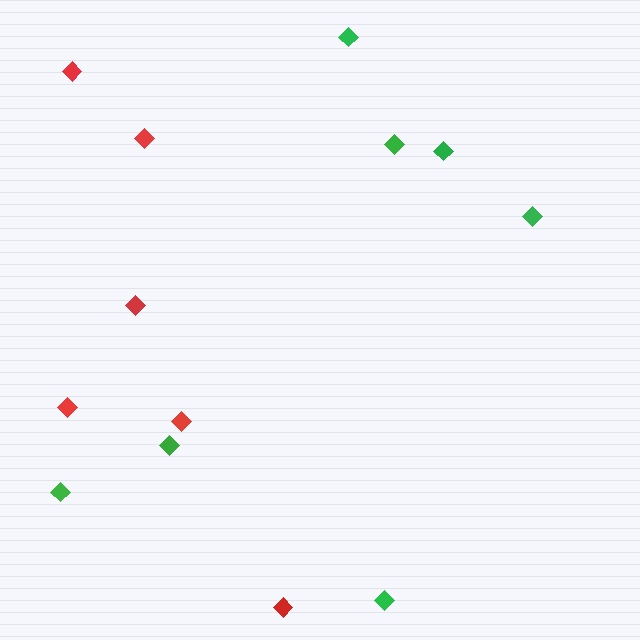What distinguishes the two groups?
There are 2 groups: one group of red diamonds (6) and one group of green diamonds (7).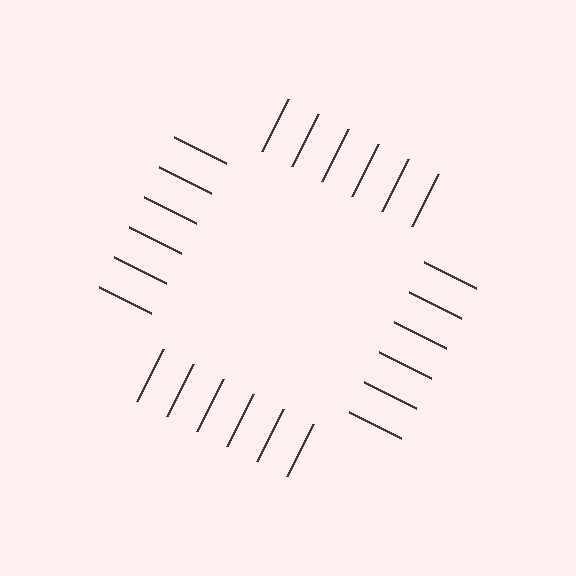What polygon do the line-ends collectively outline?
An illusory square — the line segments terminate on its edges but no continuous stroke is drawn.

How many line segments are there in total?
24 — 6 along each of the 4 edges.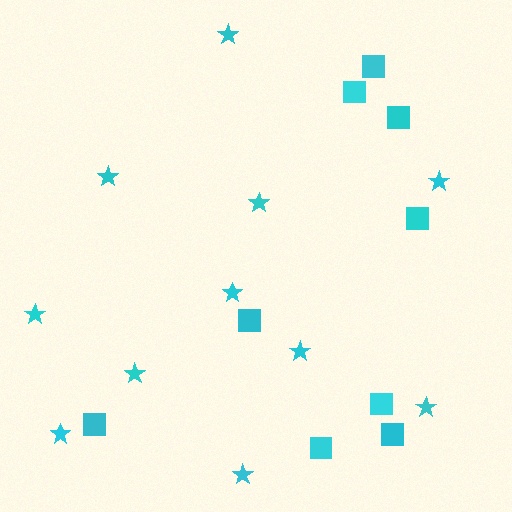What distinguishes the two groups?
There are 2 groups: one group of stars (11) and one group of squares (9).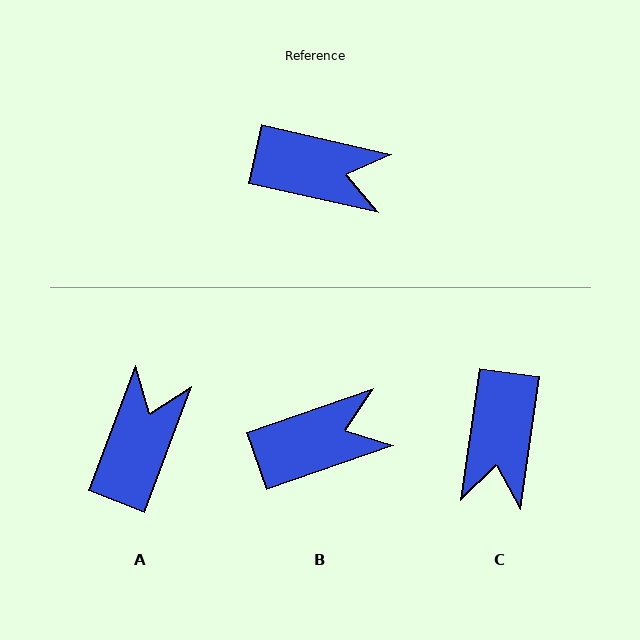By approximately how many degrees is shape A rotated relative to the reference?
Approximately 82 degrees counter-clockwise.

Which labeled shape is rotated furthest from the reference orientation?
C, about 85 degrees away.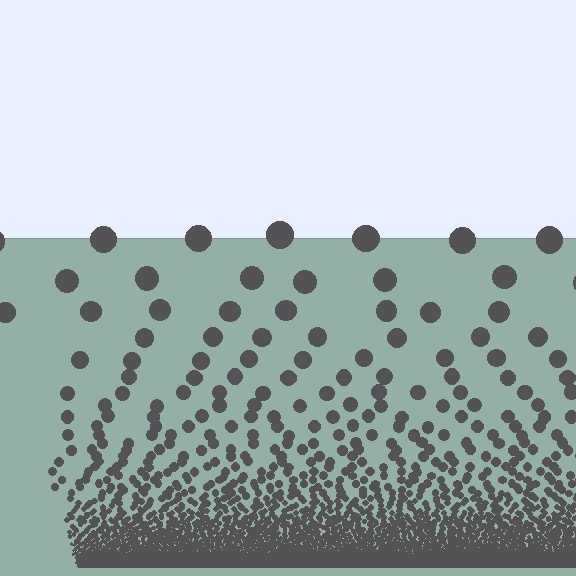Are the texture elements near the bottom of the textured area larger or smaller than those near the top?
Smaller. The gradient is inverted — elements near the bottom are smaller and denser.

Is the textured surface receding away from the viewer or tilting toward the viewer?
The surface appears to tilt toward the viewer. Texture elements get larger and sparser toward the top.